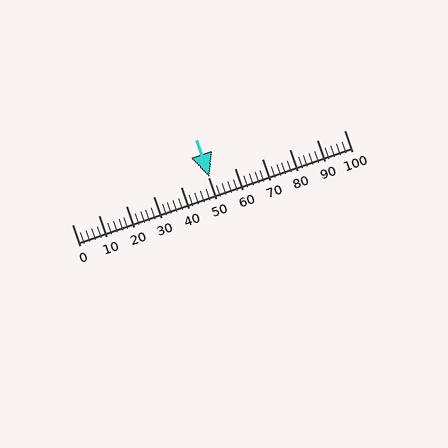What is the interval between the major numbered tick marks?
The major tick marks are spaced 10 units apart.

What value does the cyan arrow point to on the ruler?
The cyan arrow points to approximately 50.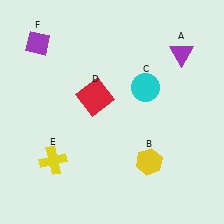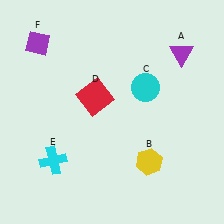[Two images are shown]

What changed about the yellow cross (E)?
In Image 1, E is yellow. In Image 2, it changed to cyan.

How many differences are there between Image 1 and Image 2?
There is 1 difference between the two images.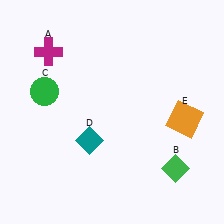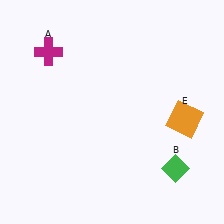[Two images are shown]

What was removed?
The teal diamond (D), the green circle (C) were removed in Image 2.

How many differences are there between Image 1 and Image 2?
There are 2 differences between the two images.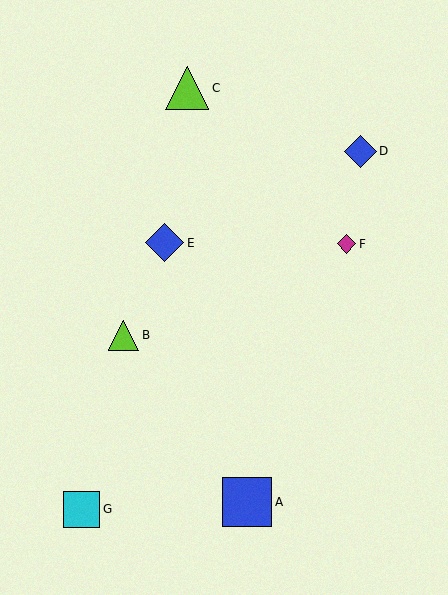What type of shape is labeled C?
Shape C is a lime triangle.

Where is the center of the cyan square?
The center of the cyan square is at (82, 509).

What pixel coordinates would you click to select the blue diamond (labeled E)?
Click at (164, 243) to select the blue diamond E.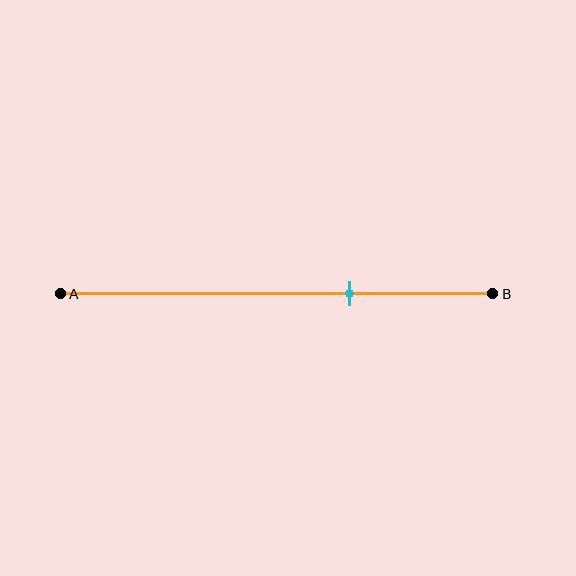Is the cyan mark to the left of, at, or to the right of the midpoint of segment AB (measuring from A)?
The cyan mark is to the right of the midpoint of segment AB.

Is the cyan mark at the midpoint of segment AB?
No, the mark is at about 65% from A, not at the 50% midpoint.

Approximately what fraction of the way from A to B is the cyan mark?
The cyan mark is approximately 65% of the way from A to B.